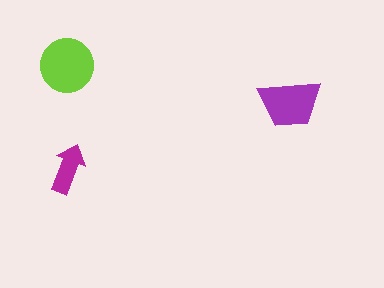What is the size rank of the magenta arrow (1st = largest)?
3rd.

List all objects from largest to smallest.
The lime circle, the purple trapezoid, the magenta arrow.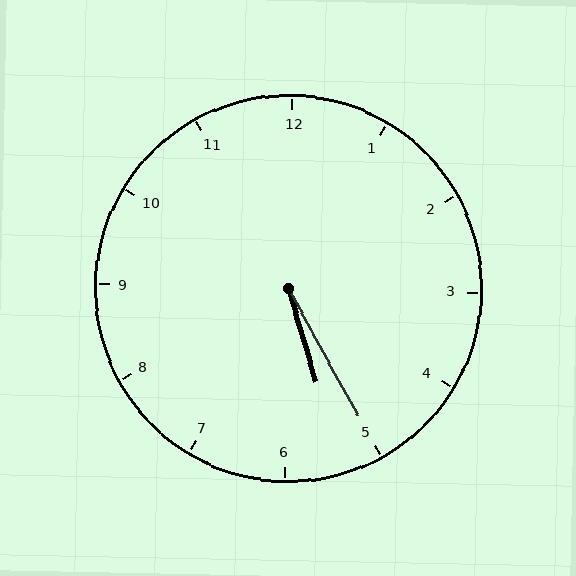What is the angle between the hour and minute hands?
Approximately 12 degrees.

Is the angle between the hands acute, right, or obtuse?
It is acute.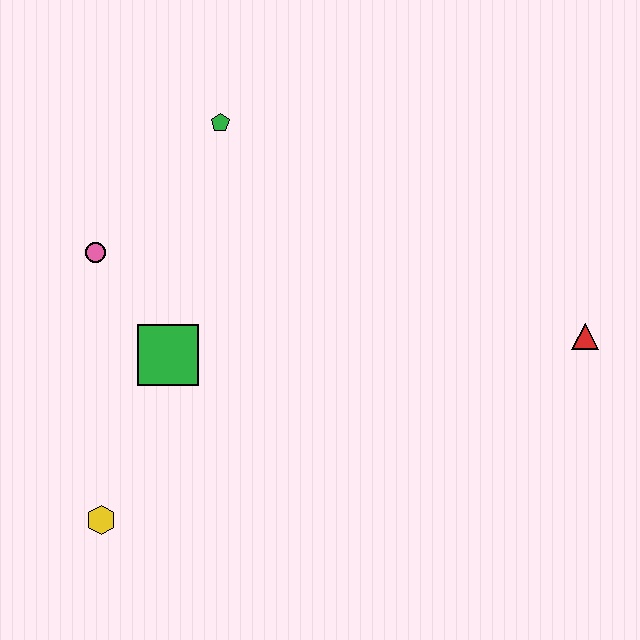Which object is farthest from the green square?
The red triangle is farthest from the green square.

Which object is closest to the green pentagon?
The pink circle is closest to the green pentagon.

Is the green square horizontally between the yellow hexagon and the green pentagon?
Yes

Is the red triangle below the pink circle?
Yes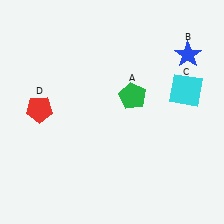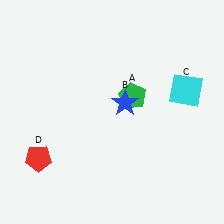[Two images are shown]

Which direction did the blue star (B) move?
The blue star (B) moved left.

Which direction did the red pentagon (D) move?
The red pentagon (D) moved down.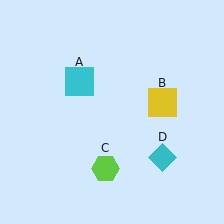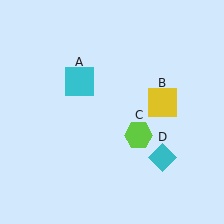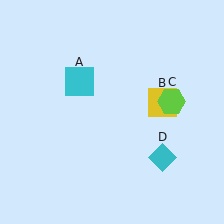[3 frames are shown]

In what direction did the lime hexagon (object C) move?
The lime hexagon (object C) moved up and to the right.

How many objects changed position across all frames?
1 object changed position: lime hexagon (object C).